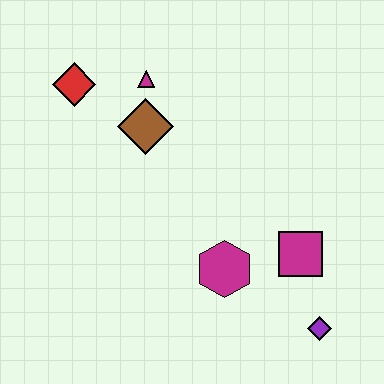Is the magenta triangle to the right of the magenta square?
No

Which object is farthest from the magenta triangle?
The purple diamond is farthest from the magenta triangle.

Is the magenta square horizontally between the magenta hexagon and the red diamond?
No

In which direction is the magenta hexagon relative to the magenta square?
The magenta hexagon is to the left of the magenta square.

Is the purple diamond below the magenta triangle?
Yes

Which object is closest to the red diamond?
The magenta triangle is closest to the red diamond.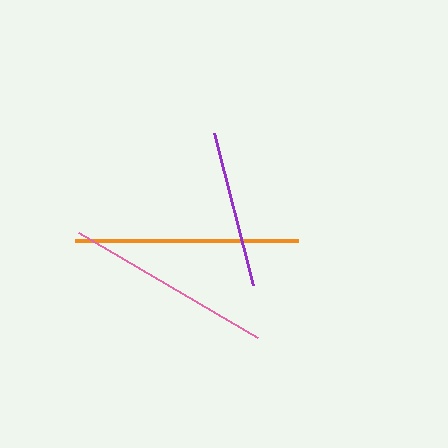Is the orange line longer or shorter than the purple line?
The orange line is longer than the purple line.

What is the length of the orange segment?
The orange segment is approximately 223 pixels long.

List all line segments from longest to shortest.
From longest to shortest: orange, pink, purple.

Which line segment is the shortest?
The purple line is the shortest at approximately 157 pixels.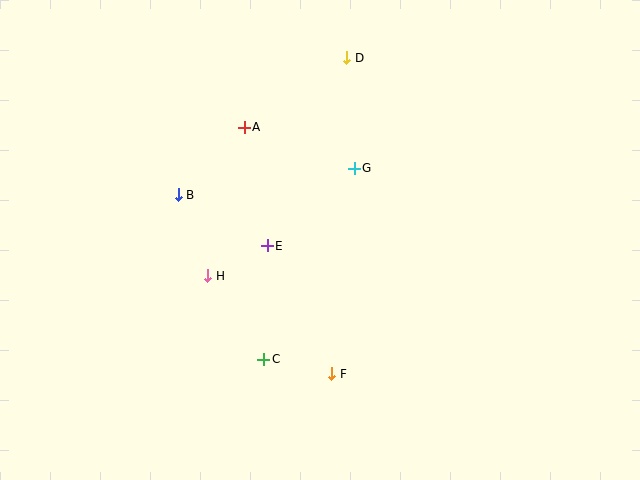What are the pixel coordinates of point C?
Point C is at (264, 359).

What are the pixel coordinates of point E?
Point E is at (267, 246).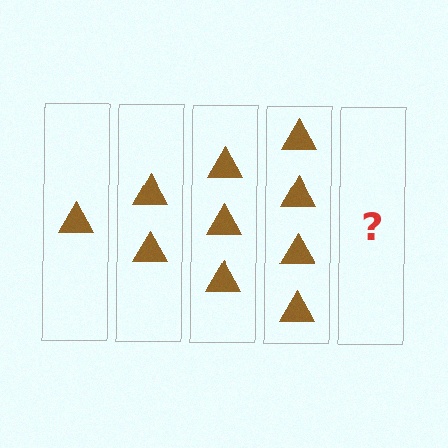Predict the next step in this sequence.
The next step is 5 triangles.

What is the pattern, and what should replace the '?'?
The pattern is that each step adds one more triangle. The '?' should be 5 triangles.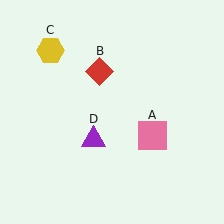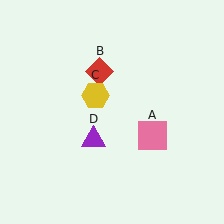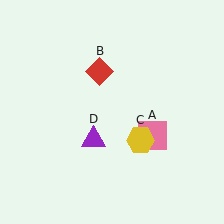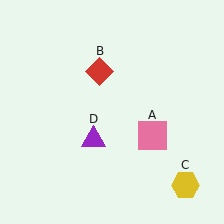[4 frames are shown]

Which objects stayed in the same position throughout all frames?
Pink square (object A) and red diamond (object B) and purple triangle (object D) remained stationary.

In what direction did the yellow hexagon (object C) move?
The yellow hexagon (object C) moved down and to the right.